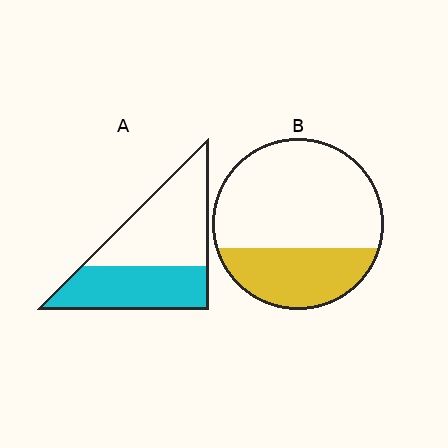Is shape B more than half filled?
No.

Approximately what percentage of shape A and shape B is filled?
A is approximately 45% and B is approximately 30%.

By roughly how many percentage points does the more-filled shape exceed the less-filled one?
By roughly 10 percentage points (A over B).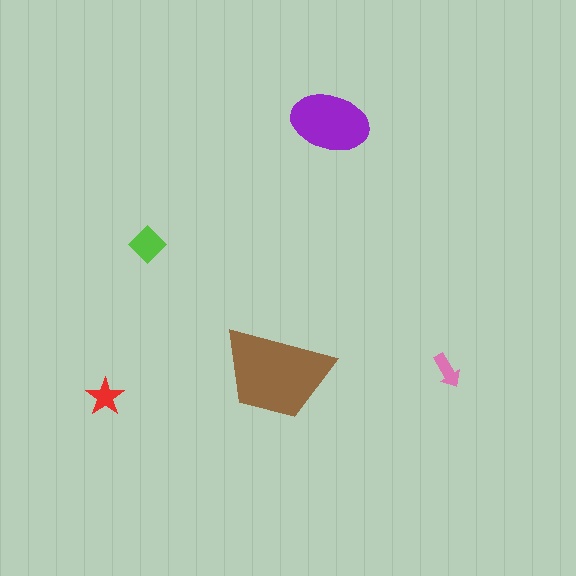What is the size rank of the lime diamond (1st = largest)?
3rd.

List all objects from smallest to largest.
The pink arrow, the red star, the lime diamond, the purple ellipse, the brown trapezoid.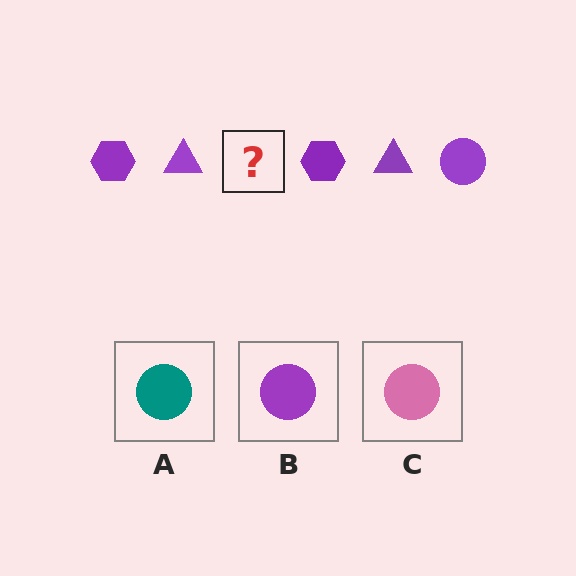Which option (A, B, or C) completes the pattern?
B.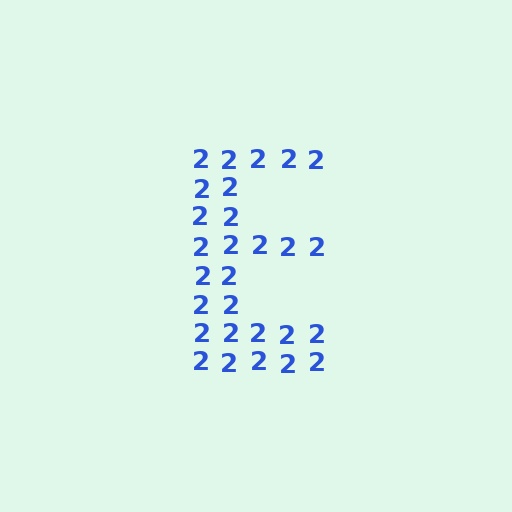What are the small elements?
The small elements are digit 2's.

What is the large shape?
The large shape is the letter E.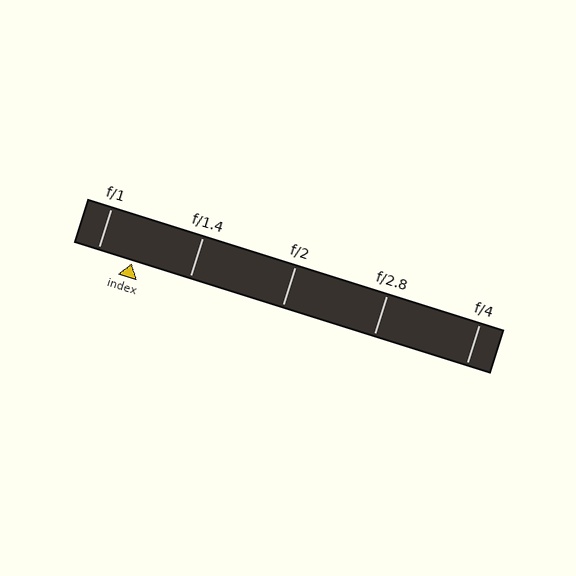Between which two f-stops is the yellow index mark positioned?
The index mark is between f/1 and f/1.4.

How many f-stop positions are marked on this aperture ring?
There are 5 f-stop positions marked.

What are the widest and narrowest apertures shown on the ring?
The widest aperture shown is f/1 and the narrowest is f/4.